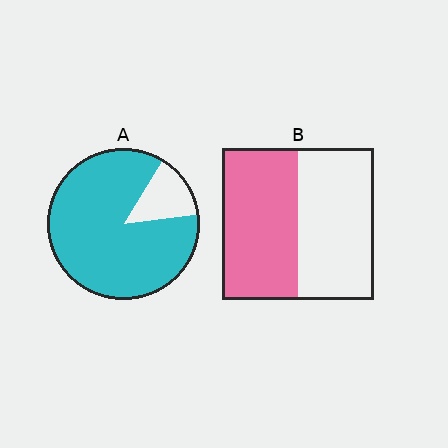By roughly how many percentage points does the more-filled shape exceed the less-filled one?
By roughly 35 percentage points (A over B).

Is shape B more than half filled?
Roughly half.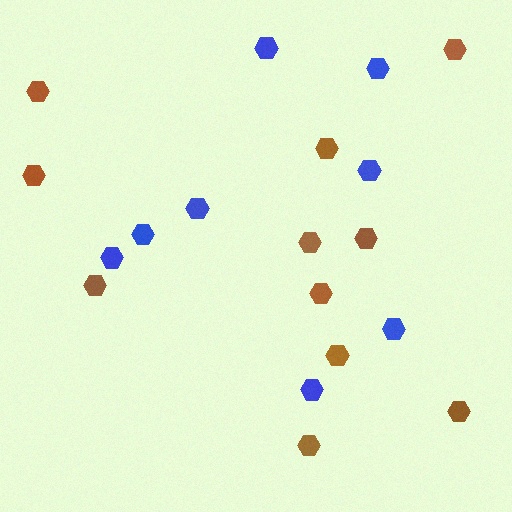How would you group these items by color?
There are 2 groups: one group of blue hexagons (8) and one group of brown hexagons (11).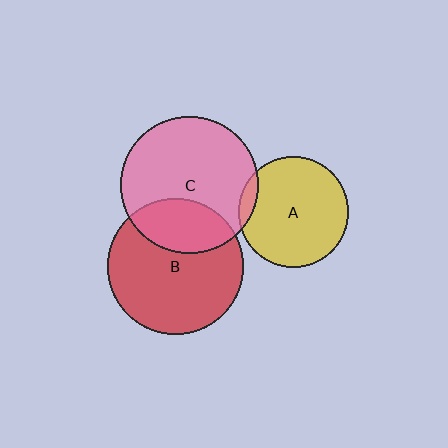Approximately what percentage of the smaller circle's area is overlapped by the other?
Approximately 30%.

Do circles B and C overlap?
Yes.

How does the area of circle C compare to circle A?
Approximately 1.6 times.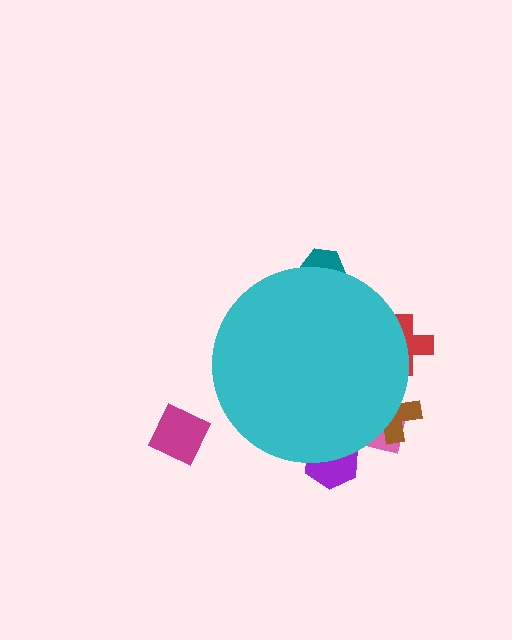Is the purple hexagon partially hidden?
Yes, the purple hexagon is partially hidden behind the cyan circle.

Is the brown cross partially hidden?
Yes, the brown cross is partially hidden behind the cyan circle.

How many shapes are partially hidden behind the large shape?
5 shapes are partially hidden.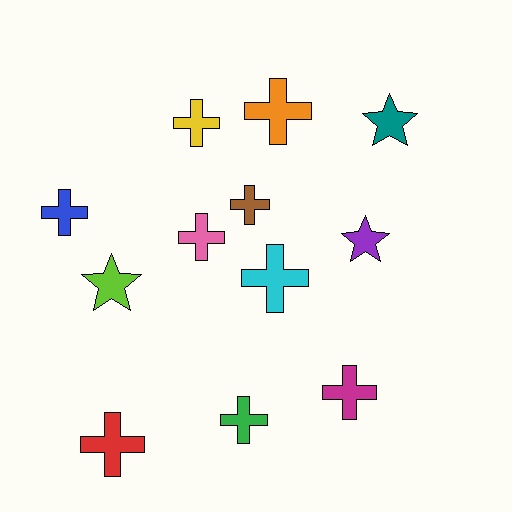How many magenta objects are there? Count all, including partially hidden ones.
There is 1 magenta object.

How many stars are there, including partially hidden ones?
There are 3 stars.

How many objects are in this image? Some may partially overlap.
There are 12 objects.